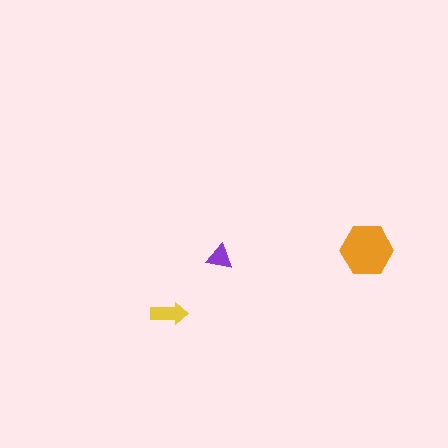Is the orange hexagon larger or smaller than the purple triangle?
Larger.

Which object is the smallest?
The purple triangle.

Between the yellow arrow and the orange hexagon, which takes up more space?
The orange hexagon.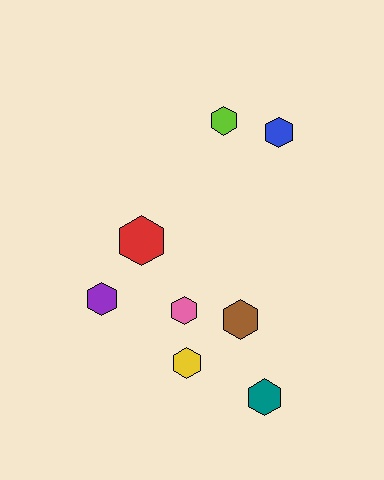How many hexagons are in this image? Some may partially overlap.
There are 8 hexagons.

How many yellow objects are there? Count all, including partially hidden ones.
There is 1 yellow object.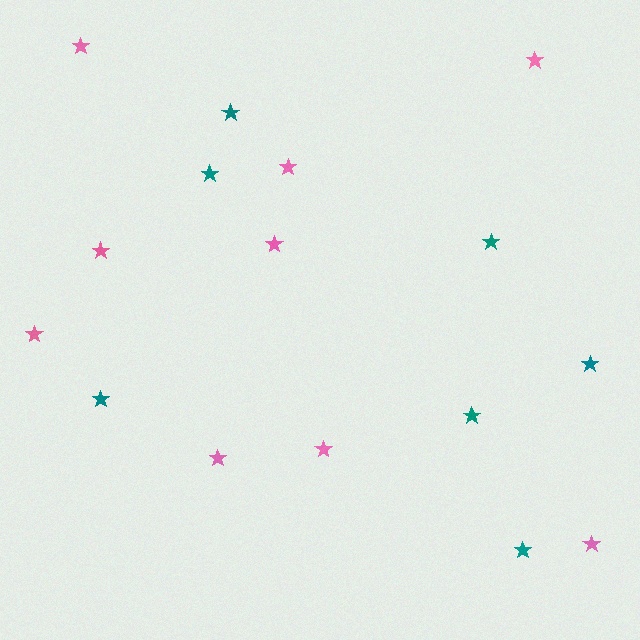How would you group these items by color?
There are 2 groups: one group of teal stars (7) and one group of pink stars (9).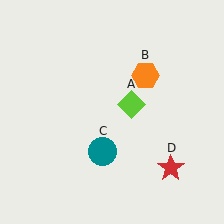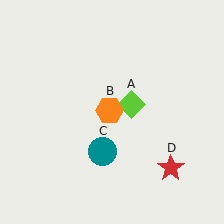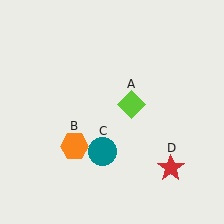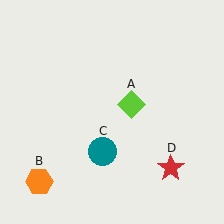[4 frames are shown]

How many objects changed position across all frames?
1 object changed position: orange hexagon (object B).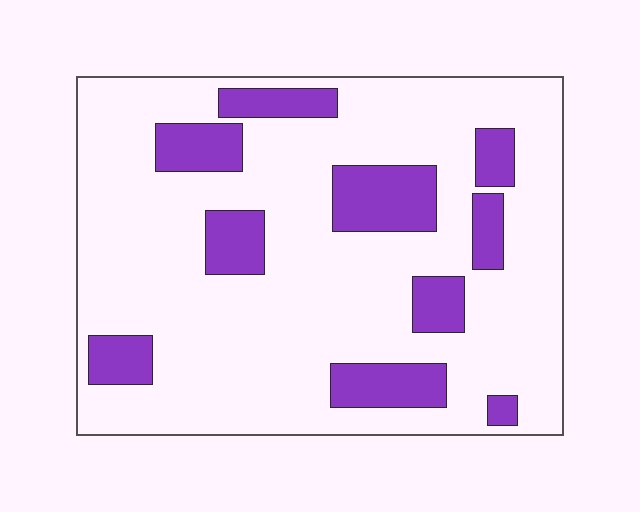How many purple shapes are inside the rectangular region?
10.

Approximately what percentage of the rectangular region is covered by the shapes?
Approximately 20%.